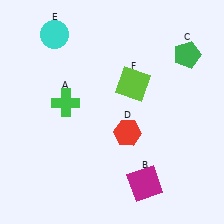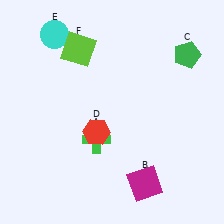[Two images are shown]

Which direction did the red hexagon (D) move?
The red hexagon (D) moved left.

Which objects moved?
The objects that moved are: the green cross (A), the red hexagon (D), the lime square (F).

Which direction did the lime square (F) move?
The lime square (F) moved left.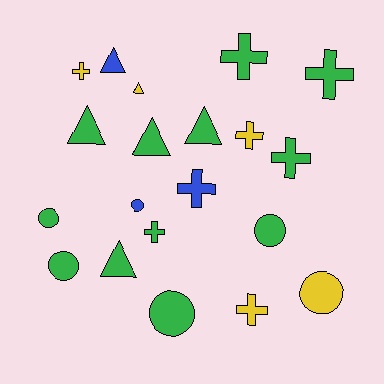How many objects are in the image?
There are 20 objects.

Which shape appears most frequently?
Cross, with 8 objects.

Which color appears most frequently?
Green, with 12 objects.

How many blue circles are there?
There is 1 blue circle.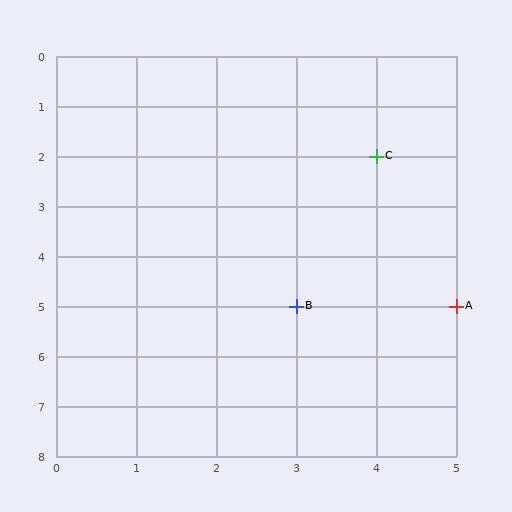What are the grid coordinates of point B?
Point B is at grid coordinates (3, 5).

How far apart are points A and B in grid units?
Points A and B are 2 columns apart.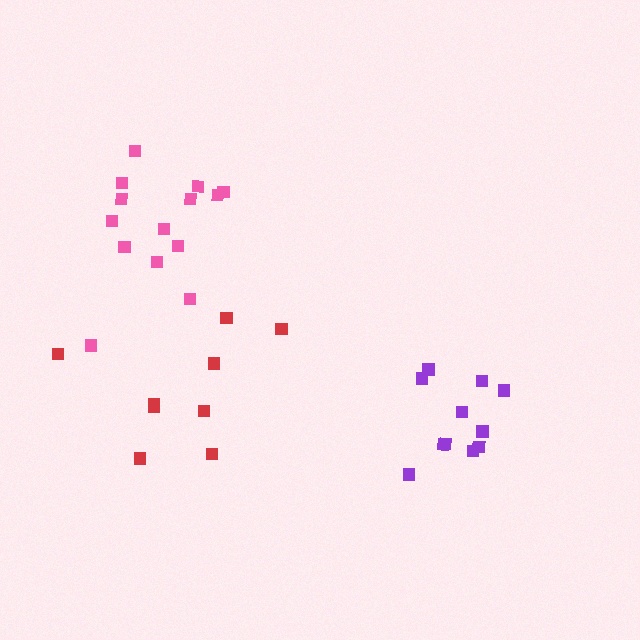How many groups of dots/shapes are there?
There are 3 groups.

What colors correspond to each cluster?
The clusters are colored: red, purple, pink.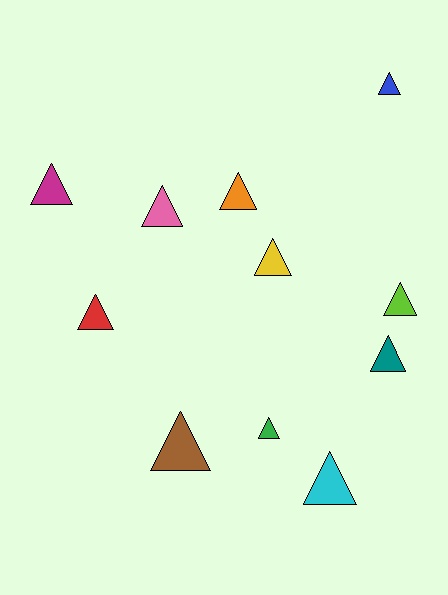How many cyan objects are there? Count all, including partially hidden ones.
There is 1 cyan object.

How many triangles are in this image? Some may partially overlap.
There are 11 triangles.